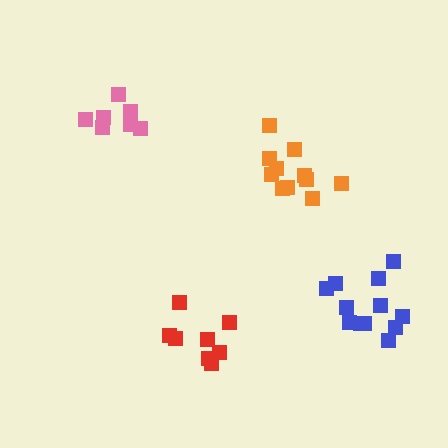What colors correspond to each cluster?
The clusters are colored: blue, pink, red, orange.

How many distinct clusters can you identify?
There are 4 distinct clusters.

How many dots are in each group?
Group 1: 12 dots, Group 2: 7 dots, Group 3: 8 dots, Group 4: 11 dots (38 total).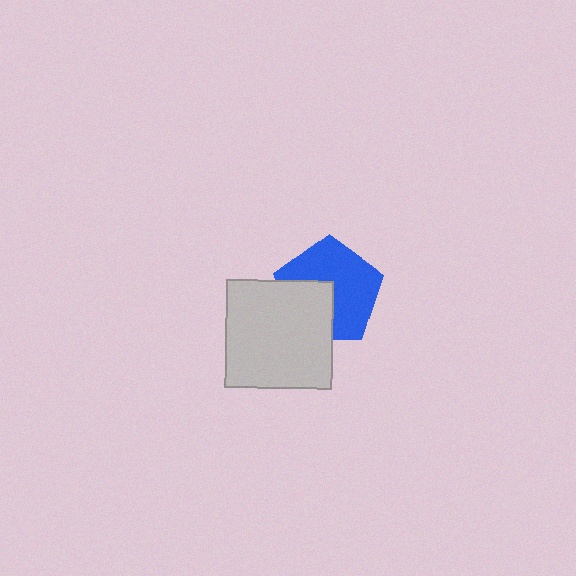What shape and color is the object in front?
The object in front is a light gray square.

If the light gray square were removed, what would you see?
You would see the complete blue pentagon.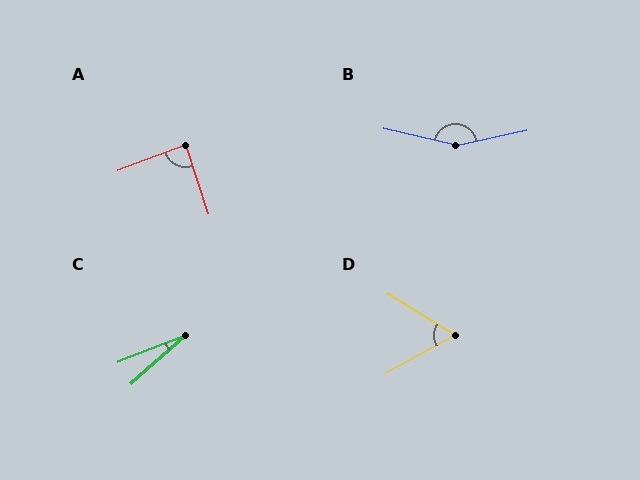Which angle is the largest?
B, at approximately 155 degrees.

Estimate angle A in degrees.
Approximately 88 degrees.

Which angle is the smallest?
C, at approximately 21 degrees.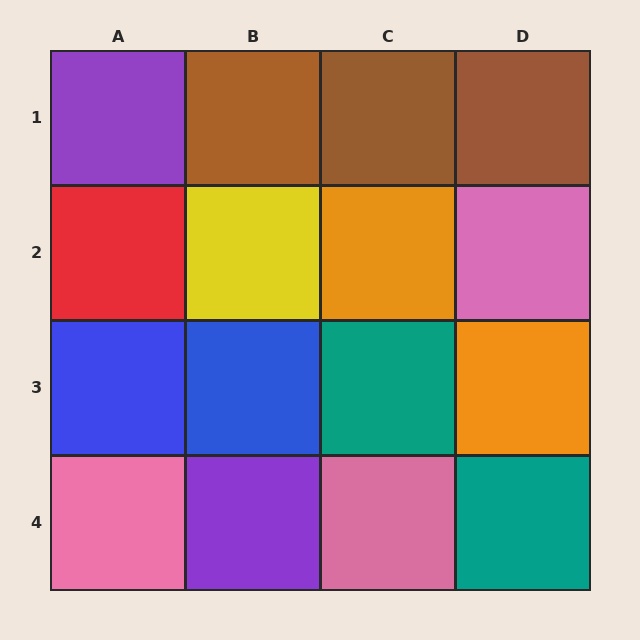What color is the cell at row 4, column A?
Pink.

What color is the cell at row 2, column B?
Yellow.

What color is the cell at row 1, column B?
Brown.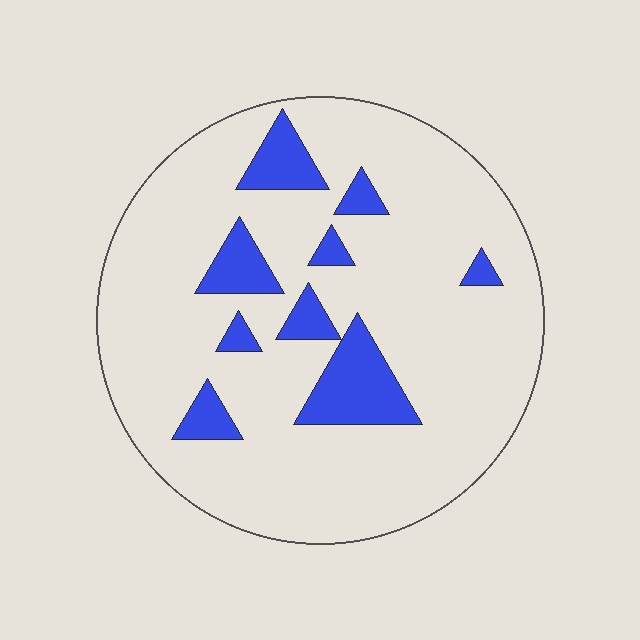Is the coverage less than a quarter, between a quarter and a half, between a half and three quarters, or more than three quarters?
Less than a quarter.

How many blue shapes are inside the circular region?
9.